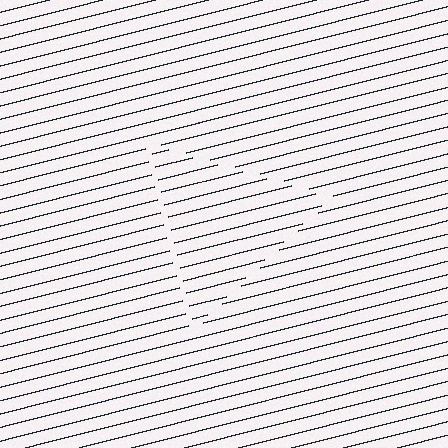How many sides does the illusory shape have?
3 sides — the line-ends trace a triangle.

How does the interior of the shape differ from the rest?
The interior of the shape contains the same grating, shifted by half a period — the contour is defined by the phase discontinuity where line-ends from the inner and outer gratings abut.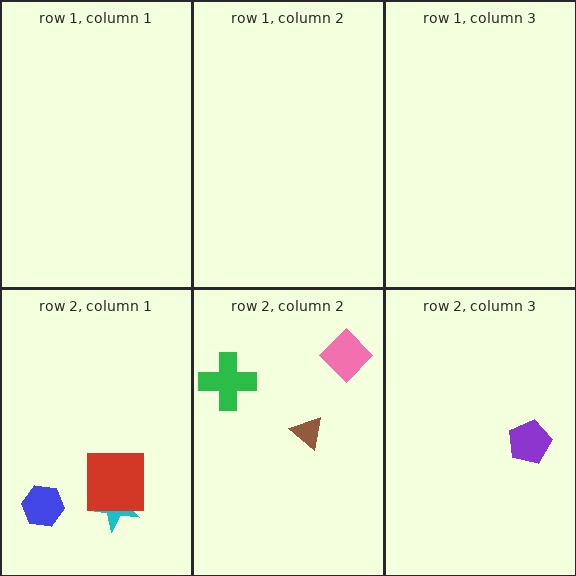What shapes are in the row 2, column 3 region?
The purple pentagon.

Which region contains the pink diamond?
The row 2, column 2 region.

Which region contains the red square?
The row 2, column 1 region.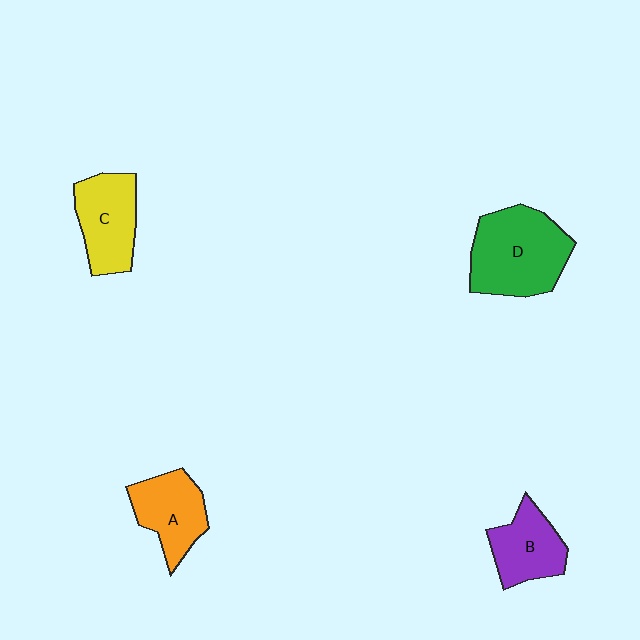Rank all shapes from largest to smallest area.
From largest to smallest: D (green), C (yellow), A (orange), B (purple).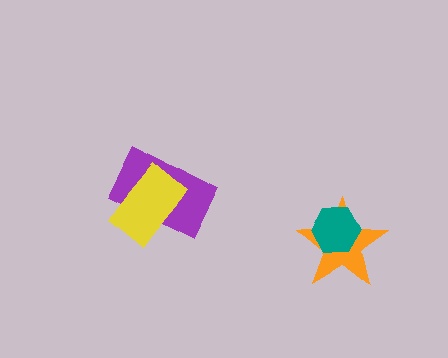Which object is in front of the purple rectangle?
The yellow rectangle is in front of the purple rectangle.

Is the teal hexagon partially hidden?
No, no other shape covers it.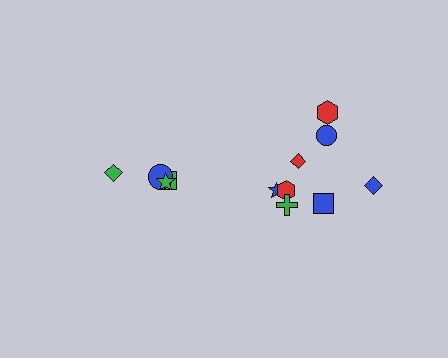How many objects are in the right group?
There are 8 objects.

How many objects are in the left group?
There are 4 objects.